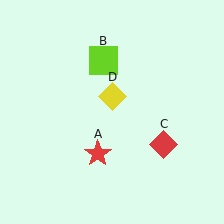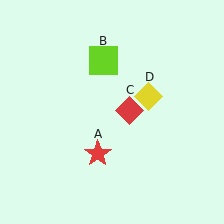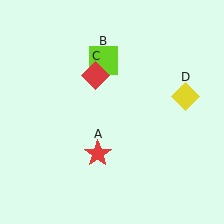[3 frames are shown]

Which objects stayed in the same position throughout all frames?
Red star (object A) and lime square (object B) remained stationary.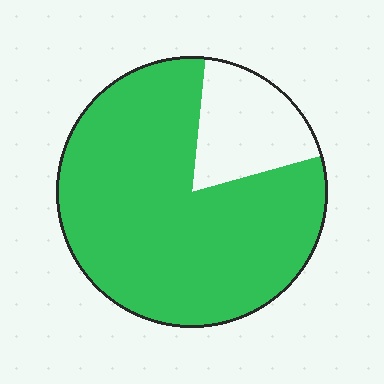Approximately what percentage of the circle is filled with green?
Approximately 80%.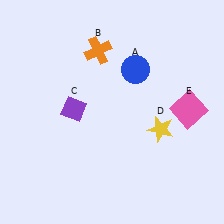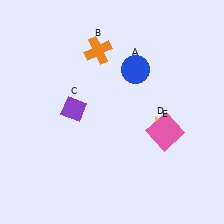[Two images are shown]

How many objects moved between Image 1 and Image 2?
1 object moved between the two images.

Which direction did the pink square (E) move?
The pink square (E) moved left.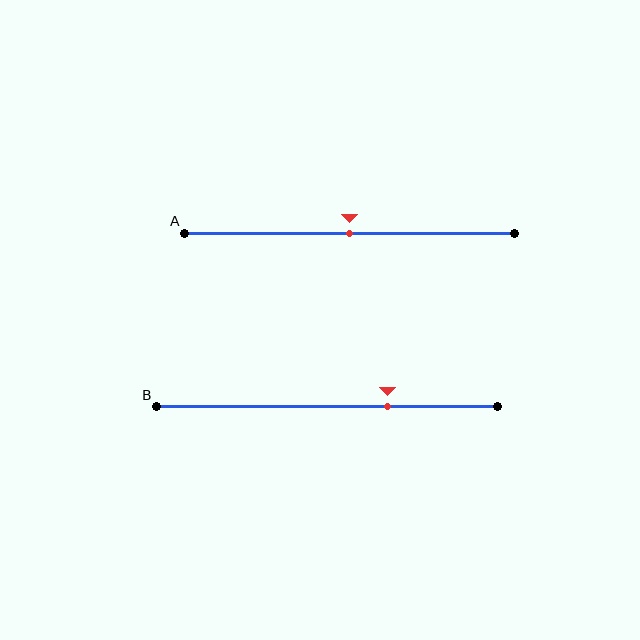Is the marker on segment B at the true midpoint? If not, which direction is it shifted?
No, the marker on segment B is shifted to the right by about 18% of the segment length.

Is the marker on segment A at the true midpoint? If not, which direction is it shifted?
Yes, the marker on segment A is at the true midpoint.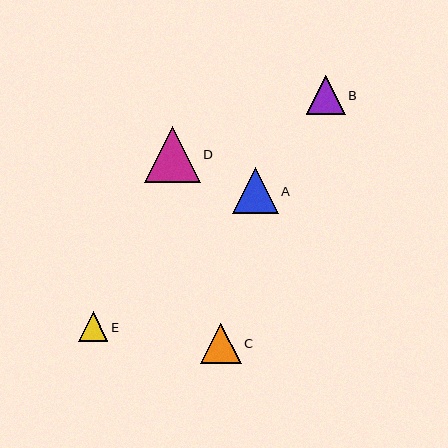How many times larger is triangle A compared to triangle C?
Triangle A is approximately 1.1 times the size of triangle C.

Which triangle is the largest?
Triangle D is the largest with a size of approximately 55 pixels.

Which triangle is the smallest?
Triangle E is the smallest with a size of approximately 30 pixels.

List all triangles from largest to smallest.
From largest to smallest: D, A, C, B, E.